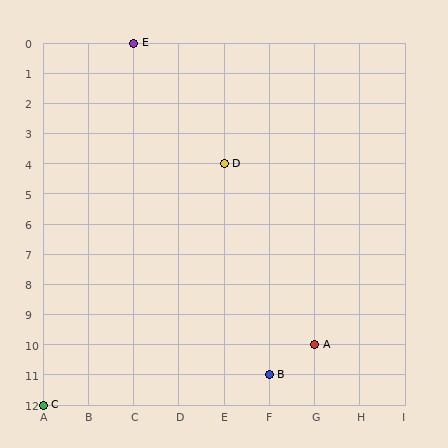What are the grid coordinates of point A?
Point A is at grid coordinates (G, 10).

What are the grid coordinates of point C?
Point C is at grid coordinates (A, 12).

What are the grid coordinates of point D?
Point D is at grid coordinates (E, 4).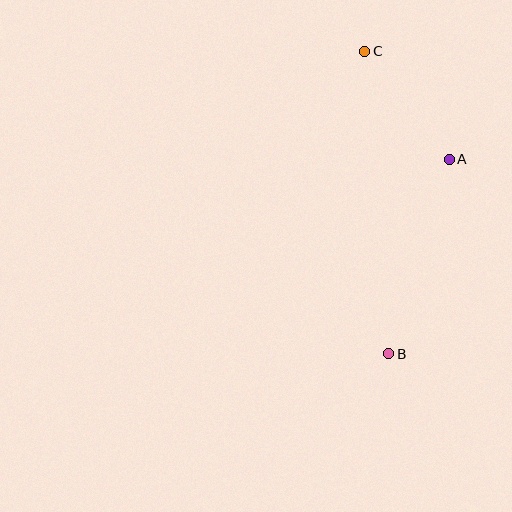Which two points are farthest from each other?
Points B and C are farthest from each other.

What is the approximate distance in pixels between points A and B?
The distance between A and B is approximately 204 pixels.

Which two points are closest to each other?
Points A and C are closest to each other.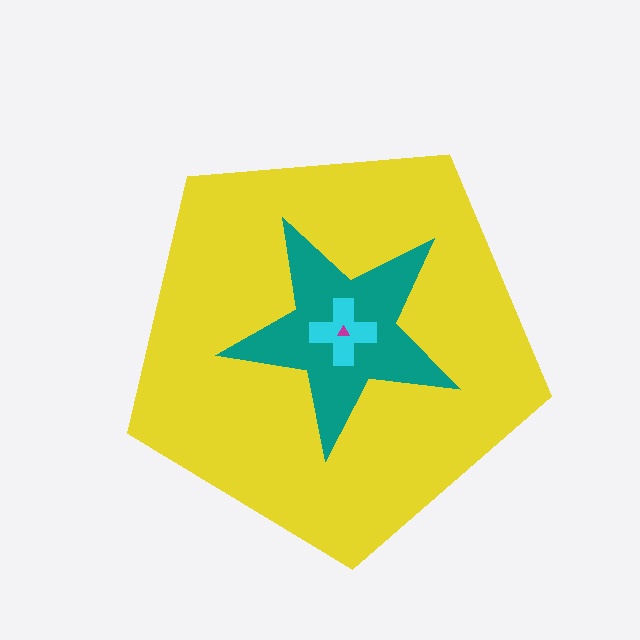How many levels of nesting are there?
4.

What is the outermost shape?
The yellow pentagon.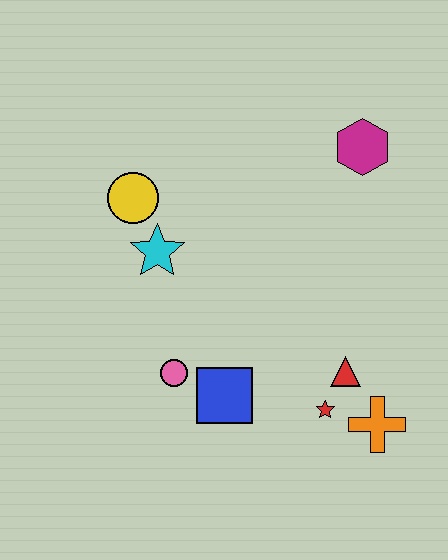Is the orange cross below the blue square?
Yes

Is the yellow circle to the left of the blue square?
Yes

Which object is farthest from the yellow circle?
The orange cross is farthest from the yellow circle.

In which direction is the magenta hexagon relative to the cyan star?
The magenta hexagon is to the right of the cyan star.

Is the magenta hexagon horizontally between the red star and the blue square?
No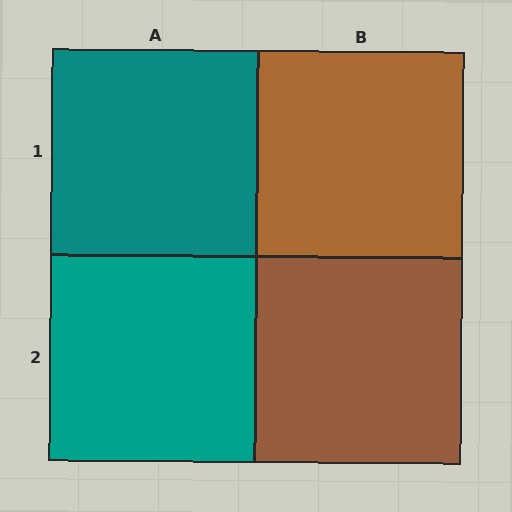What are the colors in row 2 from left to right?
Teal, brown.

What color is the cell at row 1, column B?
Brown.